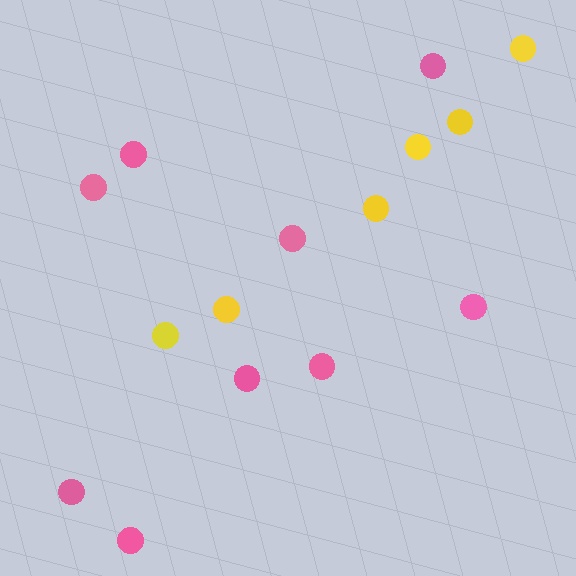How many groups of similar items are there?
There are 2 groups: one group of yellow circles (6) and one group of pink circles (9).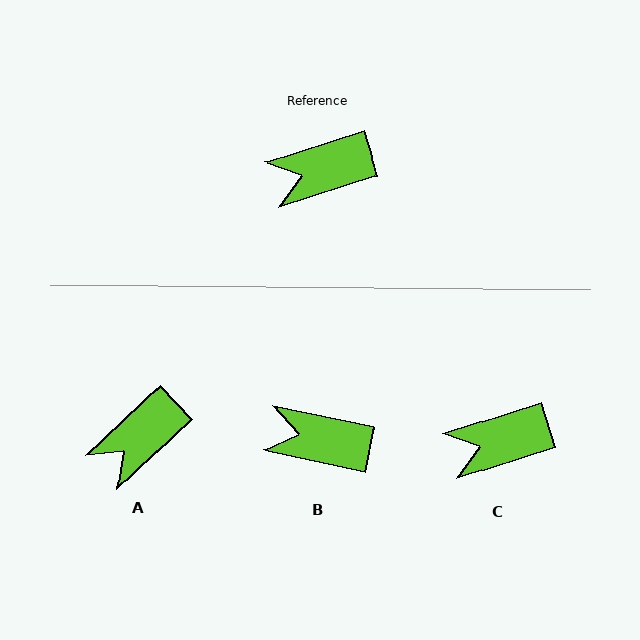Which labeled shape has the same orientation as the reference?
C.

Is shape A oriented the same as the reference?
No, it is off by about 25 degrees.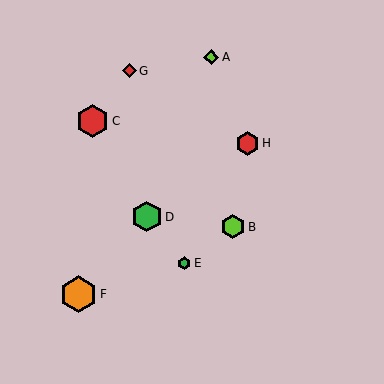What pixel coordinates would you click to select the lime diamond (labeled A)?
Click at (211, 57) to select the lime diamond A.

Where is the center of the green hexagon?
The center of the green hexagon is at (147, 217).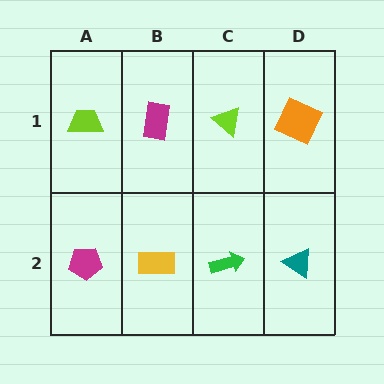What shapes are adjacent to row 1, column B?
A yellow rectangle (row 2, column B), a lime trapezoid (row 1, column A), a lime triangle (row 1, column C).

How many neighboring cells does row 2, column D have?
2.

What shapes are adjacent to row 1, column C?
A green arrow (row 2, column C), a magenta rectangle (row 1, column B), an orange square (row 1, column D).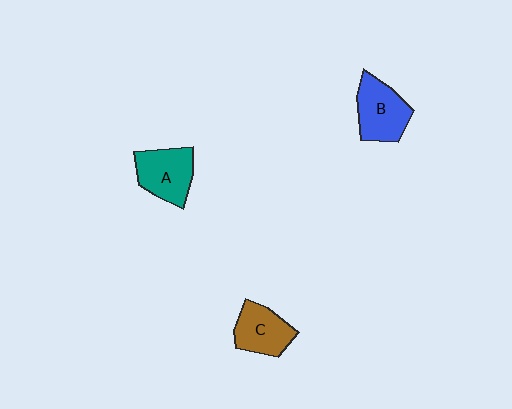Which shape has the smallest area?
Shape C (brown).